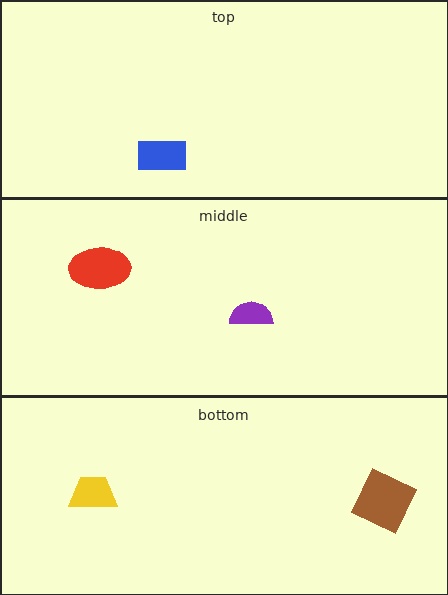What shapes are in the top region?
The blue rectangle.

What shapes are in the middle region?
The red ellipse, the purple semicircle.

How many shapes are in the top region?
1.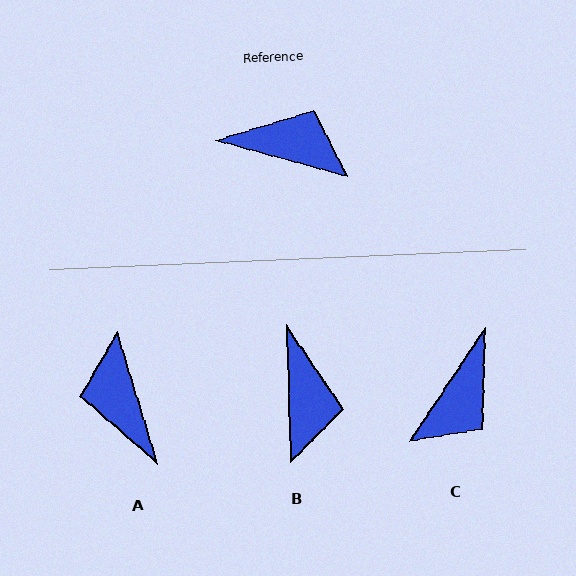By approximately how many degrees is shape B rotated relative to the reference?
Approximately 73 degrees clockwise.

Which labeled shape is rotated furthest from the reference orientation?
A, about 122 degrees away.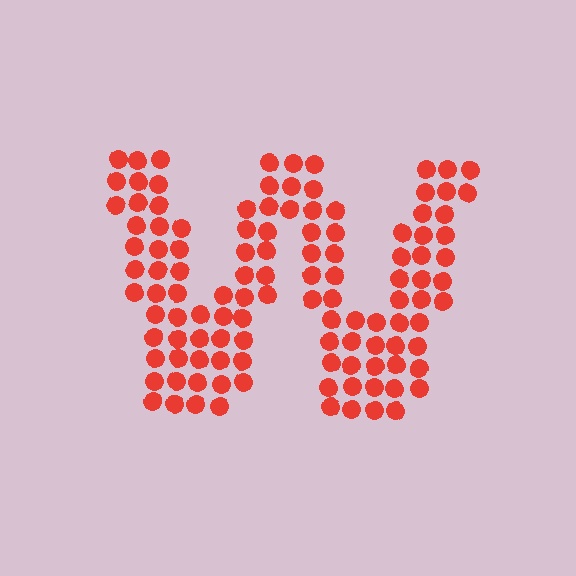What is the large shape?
The large shape is the letter W.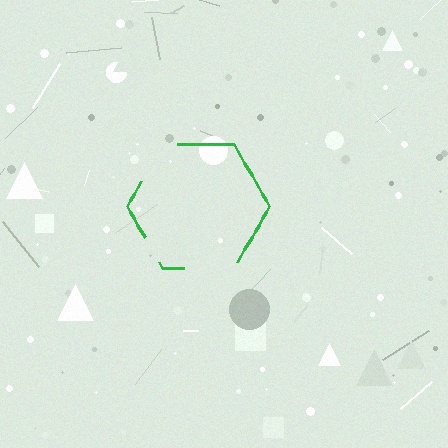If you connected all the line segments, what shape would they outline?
They would outline a hexagon.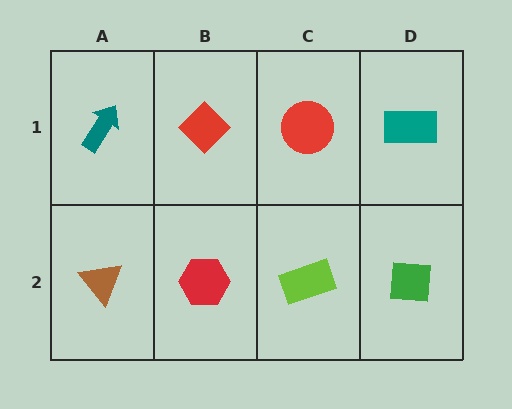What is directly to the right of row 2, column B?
A lime rectangle.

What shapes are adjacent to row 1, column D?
A green square (row 2, column D), a red circle (row 1, column C).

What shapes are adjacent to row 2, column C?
A red circle (row 1, column C), a red hexagon (row 2, column B), a green square (row 2, column D).